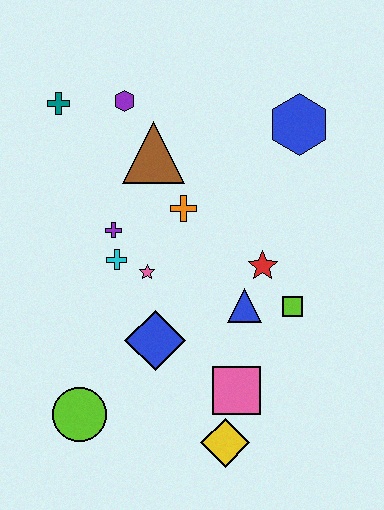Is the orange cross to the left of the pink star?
No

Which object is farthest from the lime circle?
The blue hexagon is farthest from the lime circle.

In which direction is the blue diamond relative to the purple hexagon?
The blue diamond is below the purple hexagon.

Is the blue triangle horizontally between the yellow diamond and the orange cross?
No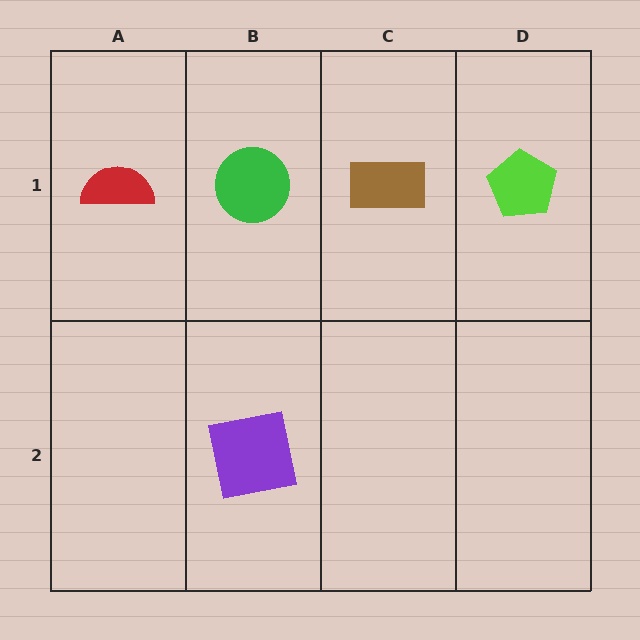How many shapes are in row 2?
1 shape.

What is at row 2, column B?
A purple square.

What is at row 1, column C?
A brown rectangle.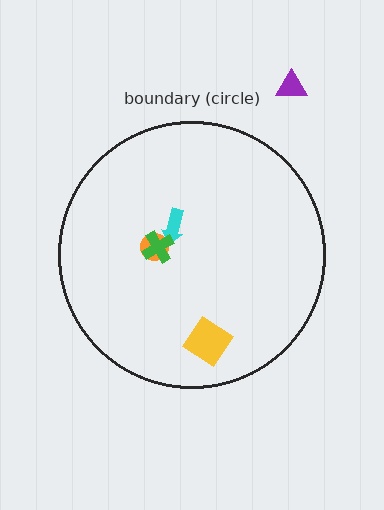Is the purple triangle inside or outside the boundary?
Outside.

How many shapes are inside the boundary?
4 inside, 1 outside.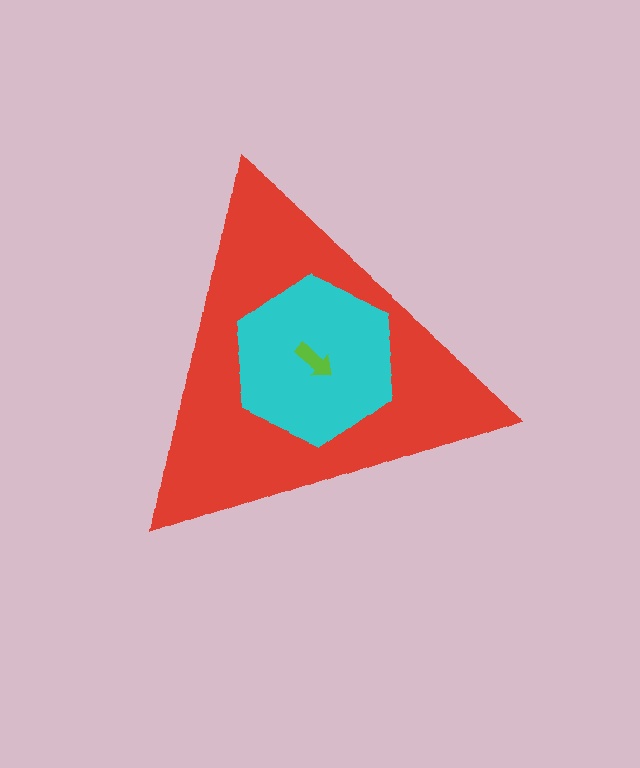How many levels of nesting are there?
3.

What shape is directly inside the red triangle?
The cyan hexagon.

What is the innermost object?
The lime arrow.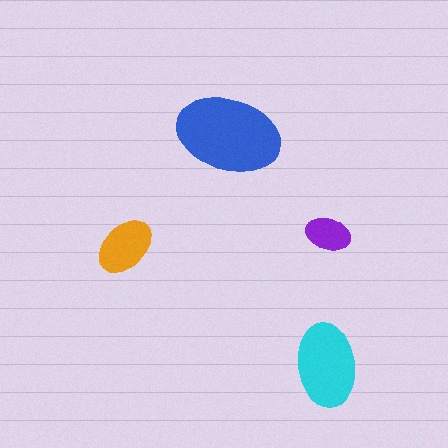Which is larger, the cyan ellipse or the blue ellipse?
The blue one.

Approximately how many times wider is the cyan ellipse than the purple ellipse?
About 2 times wider.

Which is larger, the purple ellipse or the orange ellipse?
The orange one.